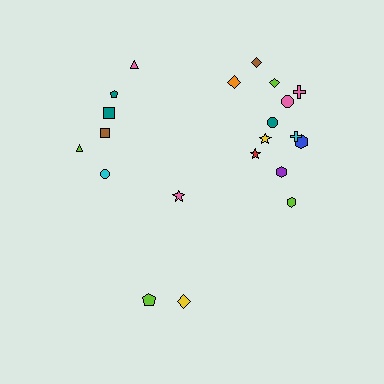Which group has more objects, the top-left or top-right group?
The top-right group.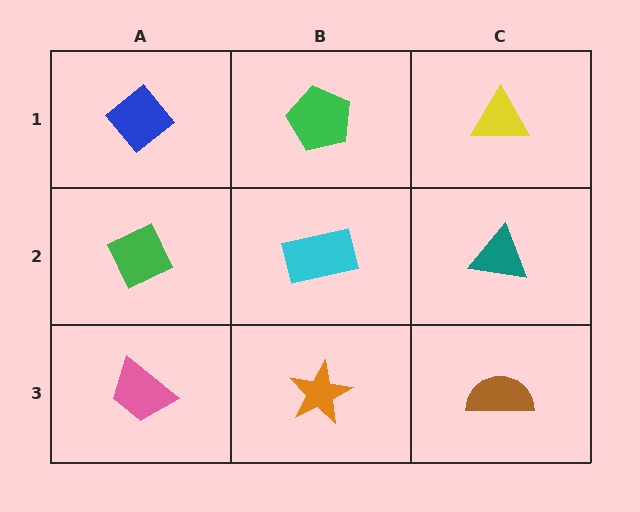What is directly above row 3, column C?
A teal triangle.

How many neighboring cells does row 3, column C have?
2.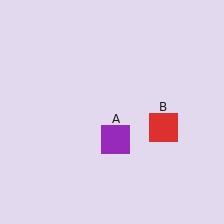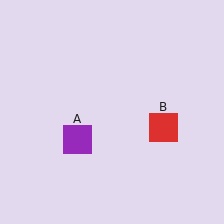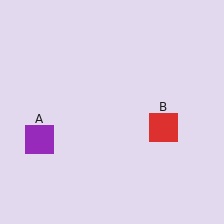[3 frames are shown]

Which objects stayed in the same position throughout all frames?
Red square (object B) remained stationary.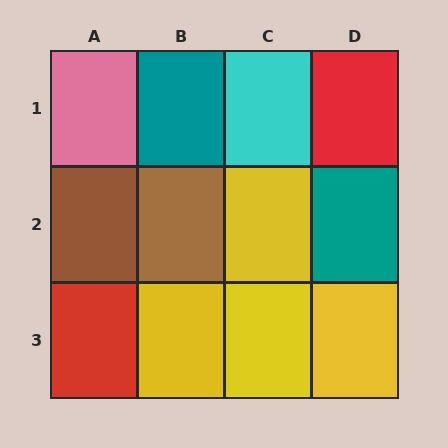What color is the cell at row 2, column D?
Teal.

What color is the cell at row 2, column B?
Brown.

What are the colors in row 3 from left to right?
Red, yellow, yellow, yellow.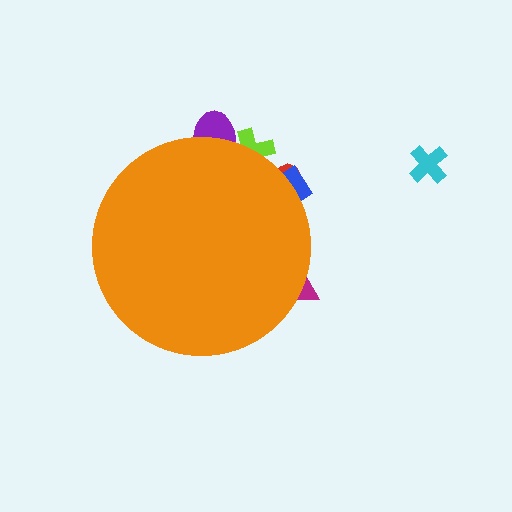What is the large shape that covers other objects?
An orange circle.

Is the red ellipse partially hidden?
Yes, the red ellipse is partially hidden behind the orange circle.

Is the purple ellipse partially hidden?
Yes, the purple ellipse is partially hidden behind the orange circle.